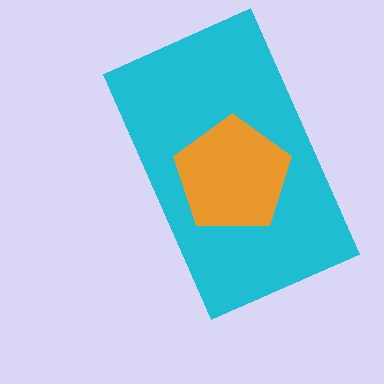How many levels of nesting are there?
2.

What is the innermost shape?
The orange pentagon.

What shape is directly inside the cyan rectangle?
The orange pentagon.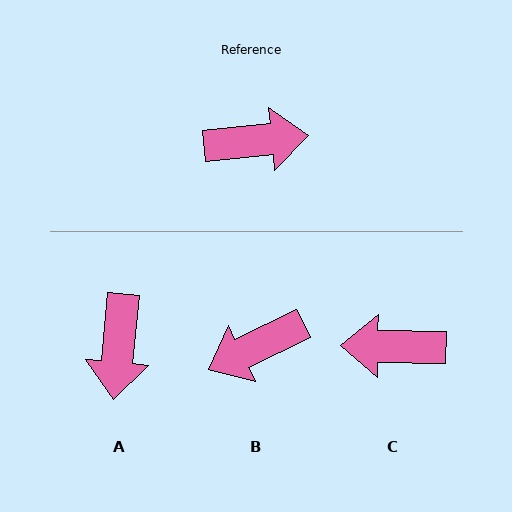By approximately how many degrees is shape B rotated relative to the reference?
Approximately 160 degrees clockwise.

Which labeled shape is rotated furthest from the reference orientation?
C, about 173 degrees away.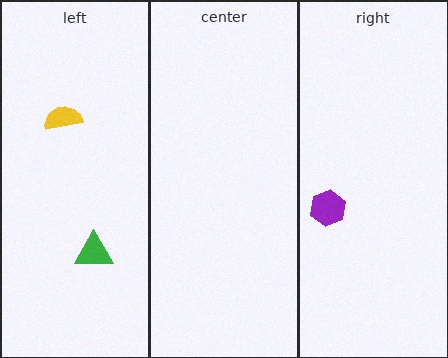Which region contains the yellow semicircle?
The left region.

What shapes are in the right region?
The purple hexagon.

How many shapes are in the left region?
2.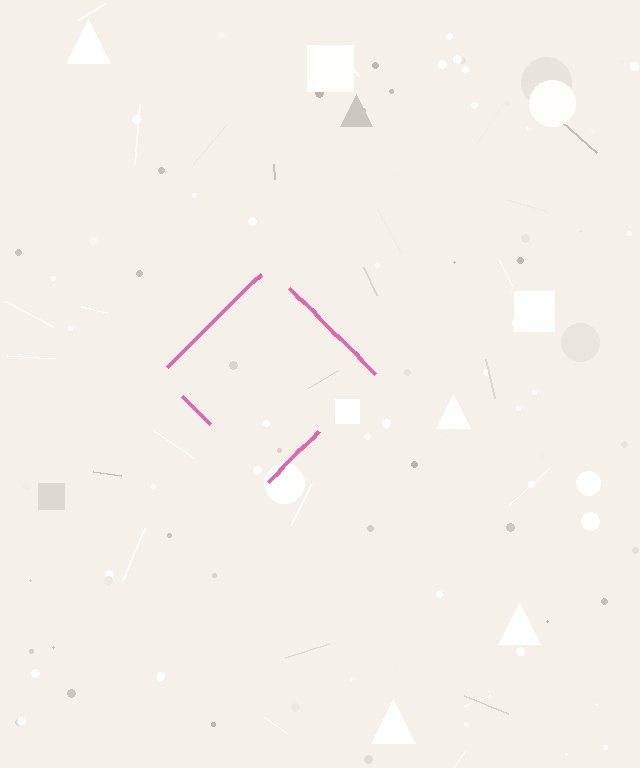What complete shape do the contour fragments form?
The contour fragments form a diamond.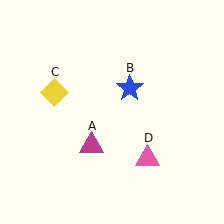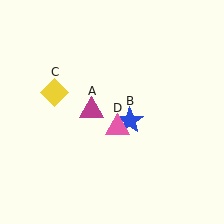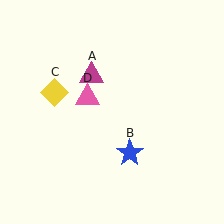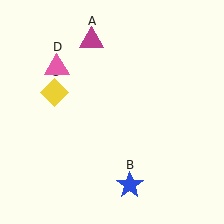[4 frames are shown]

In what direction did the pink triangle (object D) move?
The pink triangle (object D) moved up and to the left.